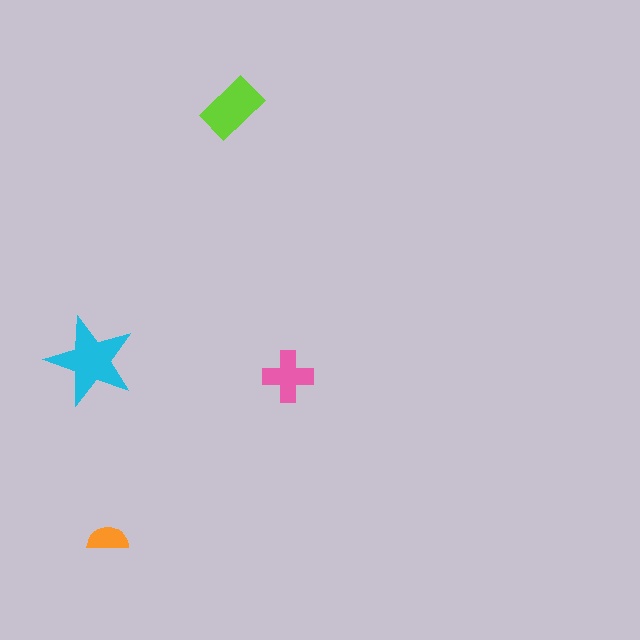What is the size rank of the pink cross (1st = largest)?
3rd.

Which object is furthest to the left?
The cyan star is leftmost.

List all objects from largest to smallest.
The cyan star, the lime rectangle, the pink cross, the orange semicircle.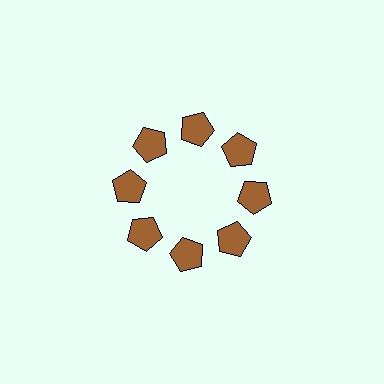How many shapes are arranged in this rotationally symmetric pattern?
There are 8 shapes, arranged in 8 groups of 1.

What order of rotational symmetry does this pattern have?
This pattern has 8-fold rotational symmetry.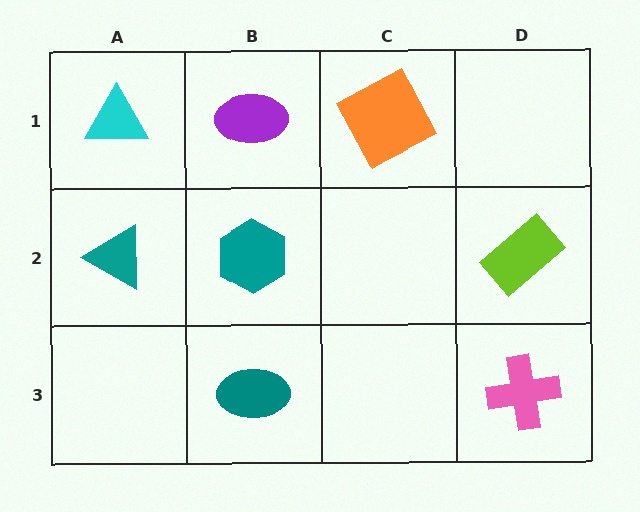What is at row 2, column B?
A teal hexagon.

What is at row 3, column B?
A teal ellipse.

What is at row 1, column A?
A cyan triangle.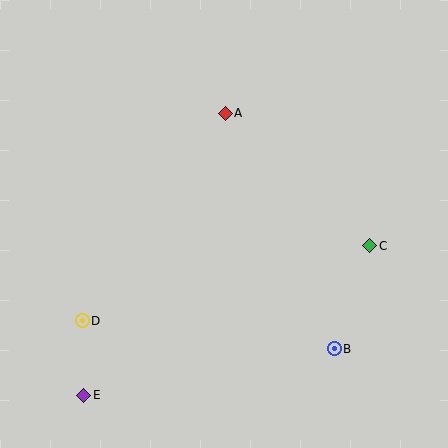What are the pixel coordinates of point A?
Point A is at (225, 113).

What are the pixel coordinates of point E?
Point E is at (84, 395).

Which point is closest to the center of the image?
Point A at (225, 113) is closest to the center.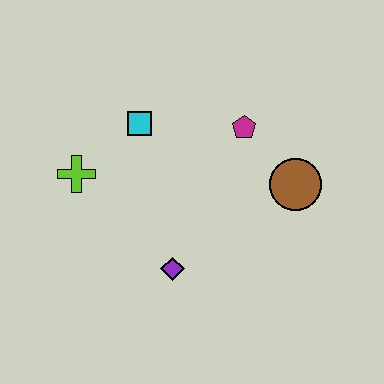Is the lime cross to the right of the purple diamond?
No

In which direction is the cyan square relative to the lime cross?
The cyan square is to the right of the lime cross.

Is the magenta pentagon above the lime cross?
Yes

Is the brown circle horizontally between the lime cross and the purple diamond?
No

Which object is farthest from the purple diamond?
The magenta pentagon is farthest from the purple diamond.